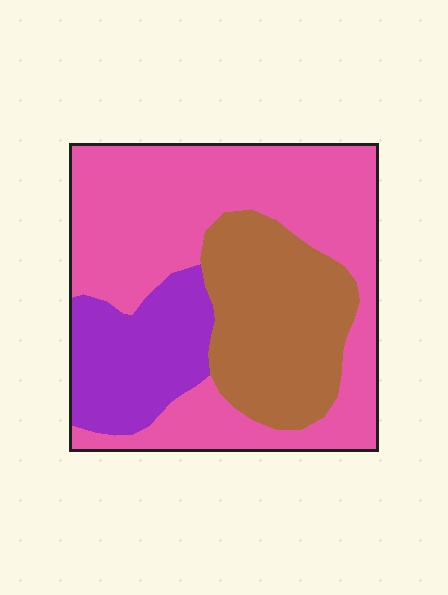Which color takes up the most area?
Pink, at roughly 55%.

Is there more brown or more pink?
Pink.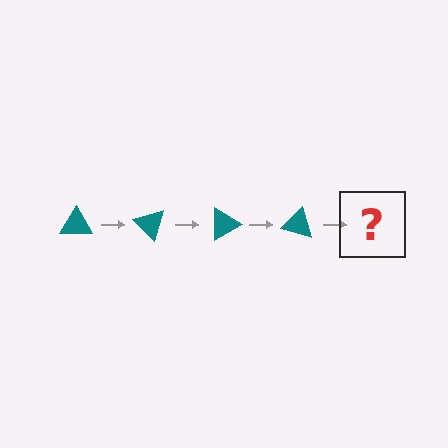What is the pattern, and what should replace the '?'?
The pattern is that the triangle rotates 45 degrees each step. The '?' should be a teal triangle rotated 180 degrees.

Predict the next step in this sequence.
The next step is a teal triangle rotated 180 degrees.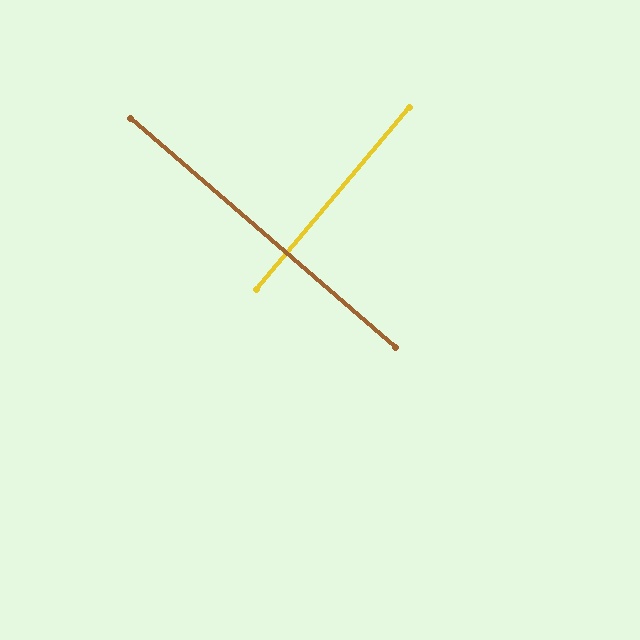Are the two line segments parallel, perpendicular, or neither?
Perpendicular — they meet at approximately 89°.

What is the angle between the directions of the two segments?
Approximately 89 degrees.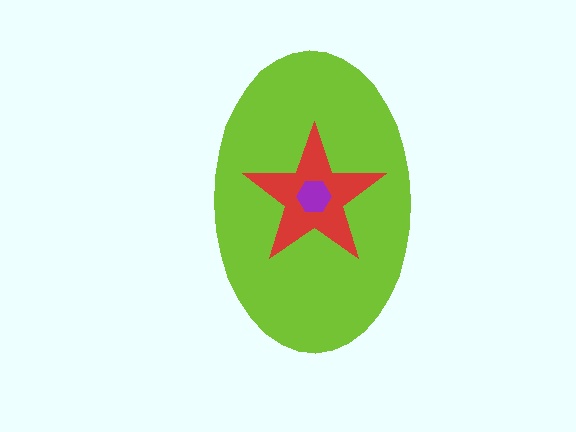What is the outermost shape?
The lime ellipse.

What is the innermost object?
The purple hexagon.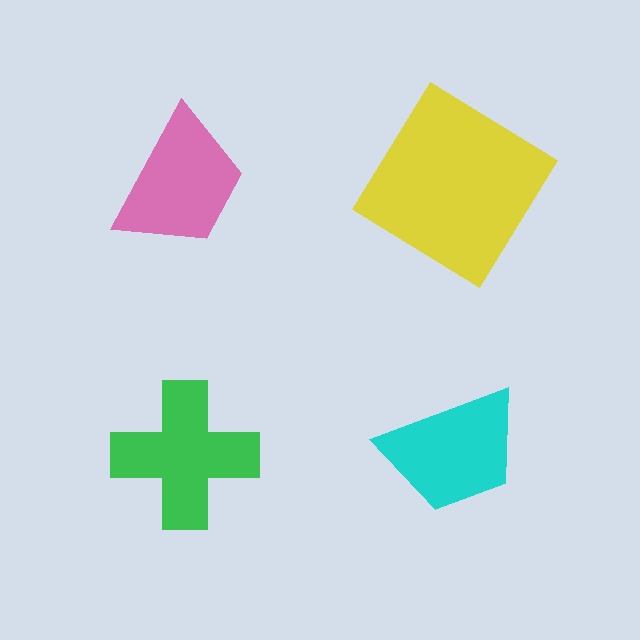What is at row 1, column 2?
A yellow diamond.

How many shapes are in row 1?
2 shapes.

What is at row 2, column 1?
A green cross.